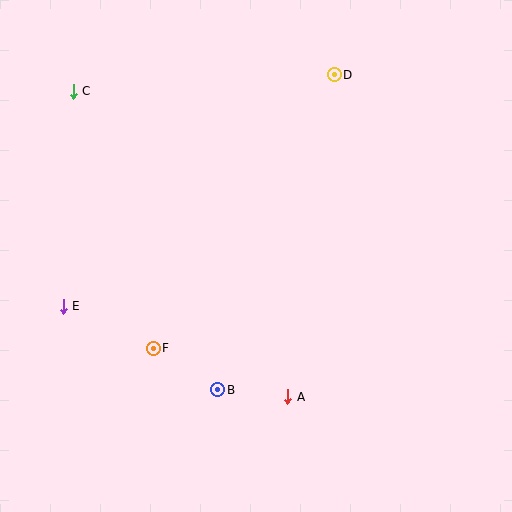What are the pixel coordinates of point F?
Point F is at (153, 348).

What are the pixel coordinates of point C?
Point C is at (73, 91).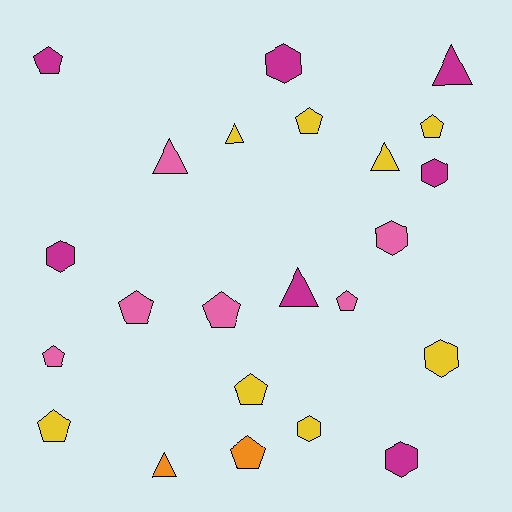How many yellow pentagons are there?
There are 4 yellow pentagons.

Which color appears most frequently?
Yellow, with 8 objects.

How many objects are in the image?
There are 23 objects.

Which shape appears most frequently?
Pentagon, with 10 objects.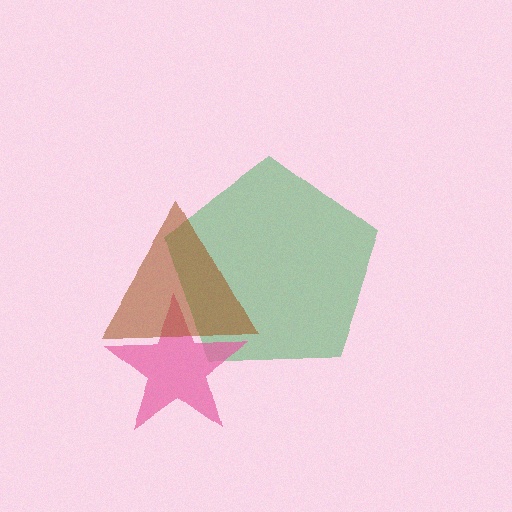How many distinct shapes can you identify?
There are 3 distinct shapes: a green pentagon, a pink star, a brown triangle.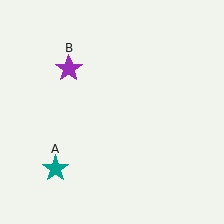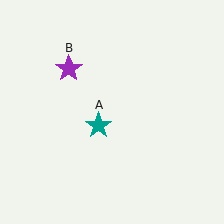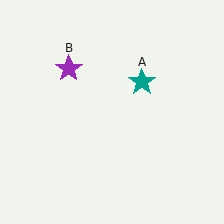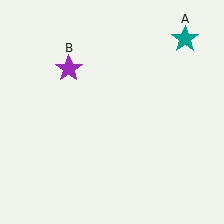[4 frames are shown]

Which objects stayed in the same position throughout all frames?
Purple star (object B) remained stationary.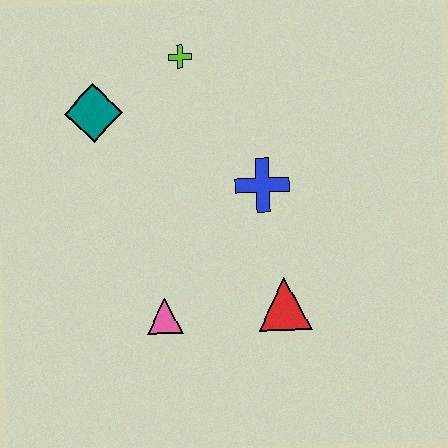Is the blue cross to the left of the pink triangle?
No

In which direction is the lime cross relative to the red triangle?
The lime cross is above the red triangle.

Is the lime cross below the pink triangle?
No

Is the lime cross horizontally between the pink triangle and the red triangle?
Yes